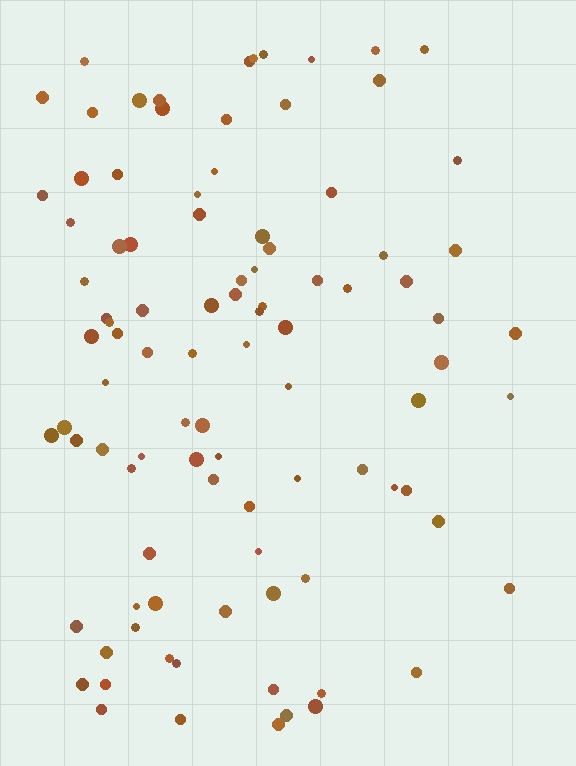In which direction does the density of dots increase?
From right to left, with the left side densest.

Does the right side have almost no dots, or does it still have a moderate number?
Still a moderate number, just noticeably fewer than the left.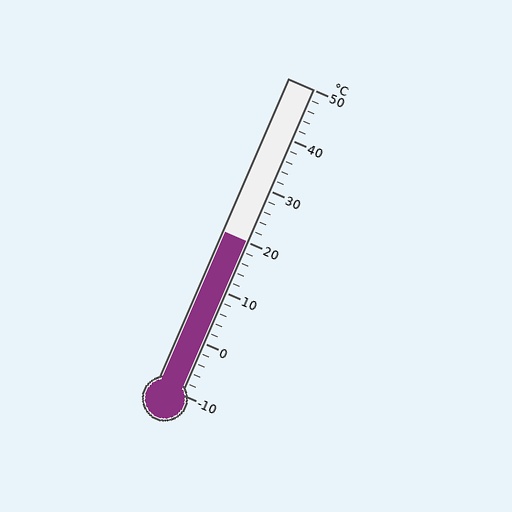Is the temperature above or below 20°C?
The temperature is at 20°C.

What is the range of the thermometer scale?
The thermometer scale ranges from -10°C to 50°C.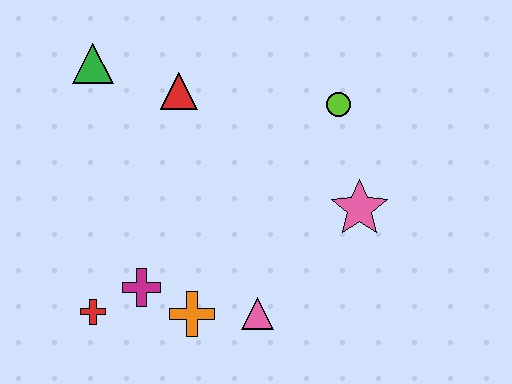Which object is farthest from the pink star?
The green triangle is farthest from the pink star.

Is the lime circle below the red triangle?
Yes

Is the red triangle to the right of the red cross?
Yes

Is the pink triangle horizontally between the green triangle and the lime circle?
Yes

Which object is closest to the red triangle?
The green triangle is closest to the red triangle.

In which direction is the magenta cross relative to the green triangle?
The magenta cross is below the green triangle.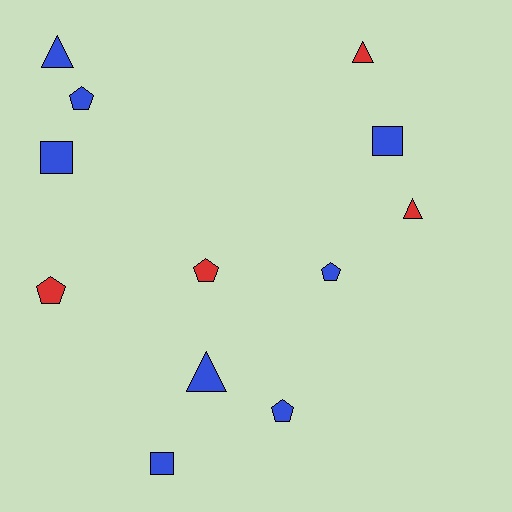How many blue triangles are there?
There are 2 blue triangles.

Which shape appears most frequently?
Pentagon, with 5 objects.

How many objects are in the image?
There are 12 objects.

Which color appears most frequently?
Blue, with 8 objects.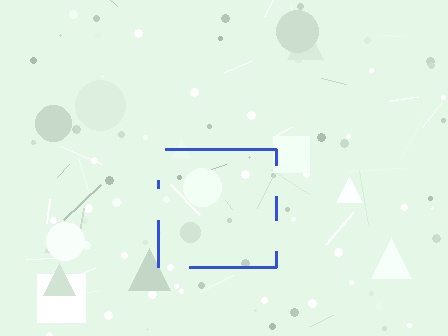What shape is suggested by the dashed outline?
The dashed outline suggests a square.